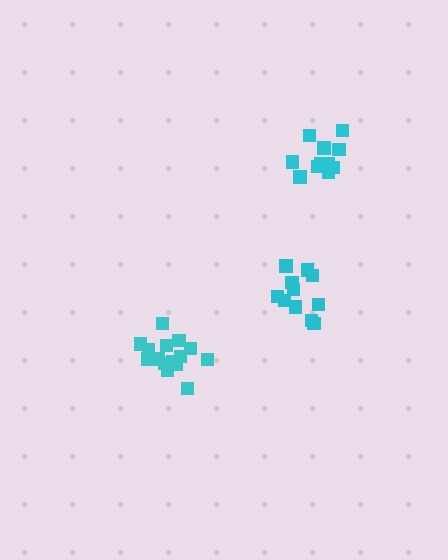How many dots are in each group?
Group 1: 11 dots, Group 2: 15 dots, Group 3: 11 dots (37 total).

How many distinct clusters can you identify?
There are 3 distinct clusters.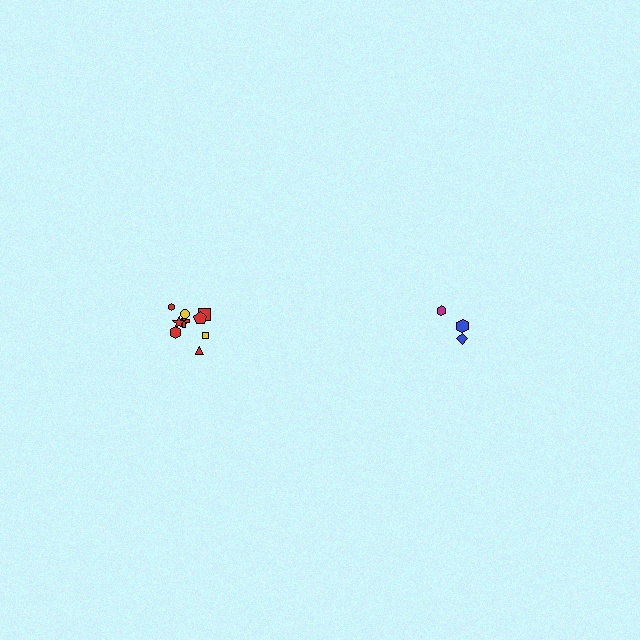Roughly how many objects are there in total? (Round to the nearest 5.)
Roughly 15 objects in total.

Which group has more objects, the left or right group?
The left group.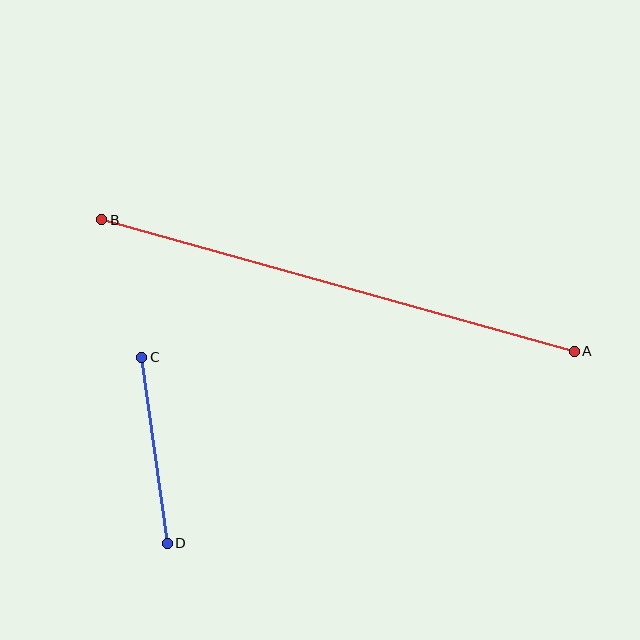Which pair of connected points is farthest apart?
Points A and B are farthest apart.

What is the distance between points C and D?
The distance is approximately 188 pixels.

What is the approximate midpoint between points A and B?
The midpoint is at approximately (338, 285) pixels.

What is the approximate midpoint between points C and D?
The midpoint is at approximately (154, 450) pixels.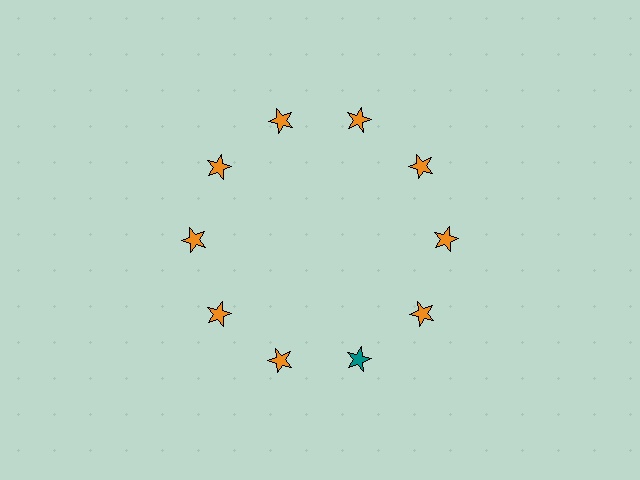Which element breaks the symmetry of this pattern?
The teal star at roughly the 5 o'clock position breaks the symmetry. All other shapes are orange stars.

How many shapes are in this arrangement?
There are 10 shapes arranged in a ring pattern.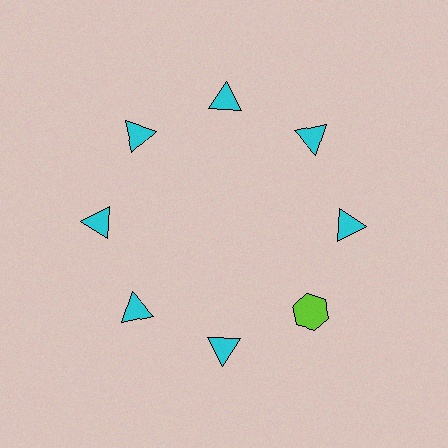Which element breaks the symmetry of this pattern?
The lime hexagon at roughly the 4 o'clock position breaks the symmetry. All other shapes are cyan triangles.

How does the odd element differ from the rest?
It differs in both color (lime instead of cyan) and shape (hexagon instead of triangle).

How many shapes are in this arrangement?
There are 8 shapes arranged in a ring pattern.